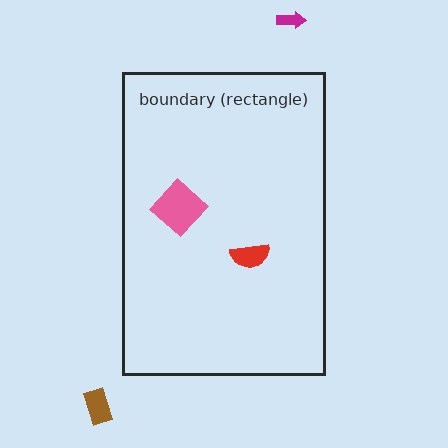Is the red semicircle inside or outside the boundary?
Inside.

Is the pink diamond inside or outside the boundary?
Inside.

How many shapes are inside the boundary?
2 inside, 2 outside.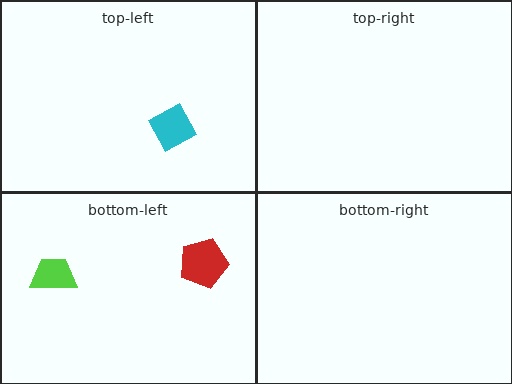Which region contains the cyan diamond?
The top-left region.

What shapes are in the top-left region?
The cyan diamond.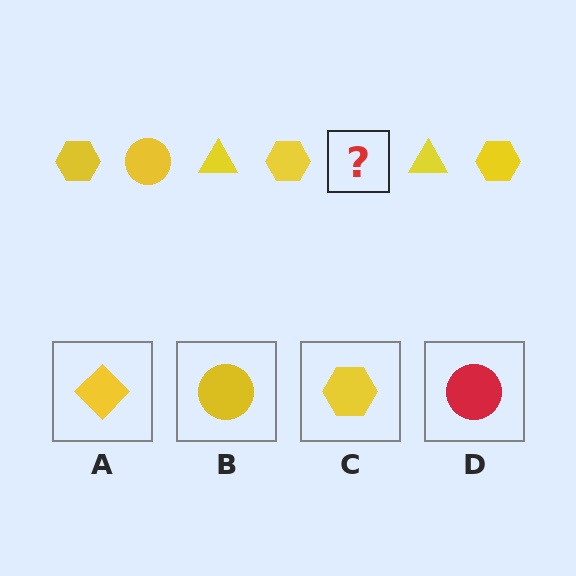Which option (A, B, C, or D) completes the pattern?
B.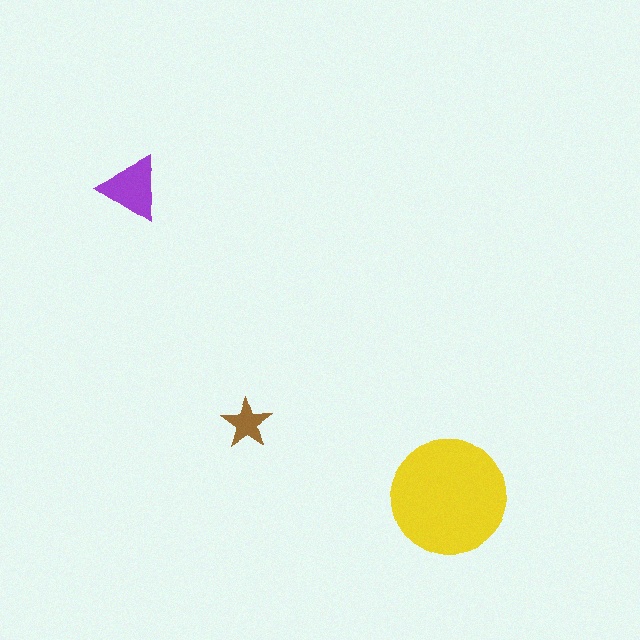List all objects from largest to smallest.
The yellow circle, the purple triangle, the brown star.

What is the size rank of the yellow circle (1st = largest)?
1st.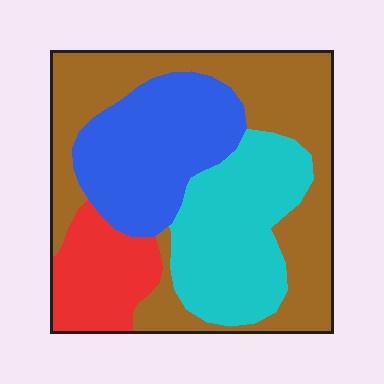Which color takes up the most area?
Brown, at roughly 40%.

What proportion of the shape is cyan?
Cyan takes up about one quarter (1/4) of the shape.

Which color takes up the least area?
Red, at roughly 15%.